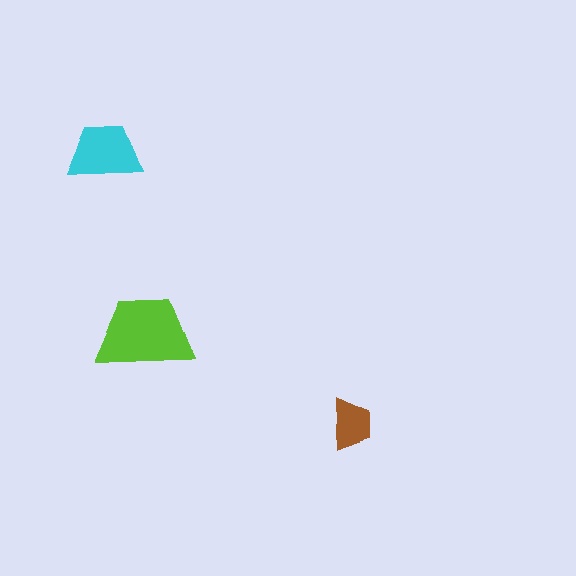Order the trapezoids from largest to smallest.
the lime one, the cyan one, the brown one.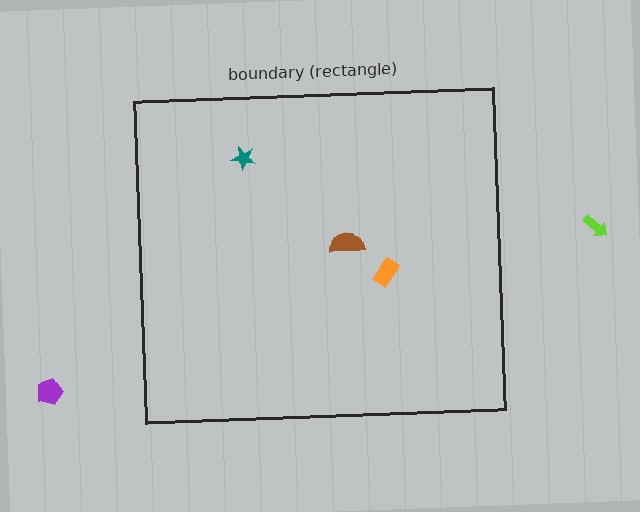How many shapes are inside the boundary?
3 inside, 2 outside.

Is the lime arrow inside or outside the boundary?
Outside.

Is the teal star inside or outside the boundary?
Inside.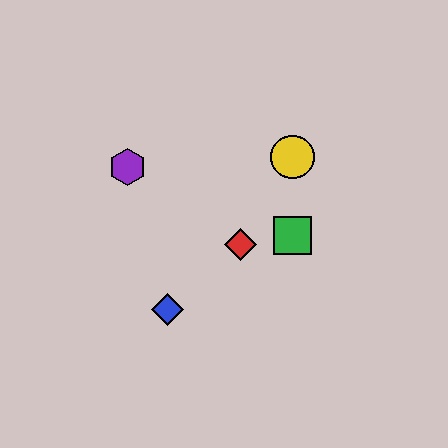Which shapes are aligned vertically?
The green square, the yellow circle are aligned vertically.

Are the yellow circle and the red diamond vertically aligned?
No, the yellow circle is at x≈292 and the red diamond is at x≈240.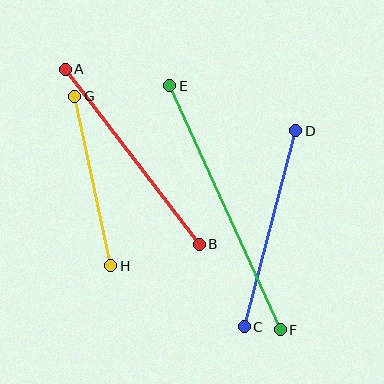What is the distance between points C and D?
The distance is approximately 203 pixels.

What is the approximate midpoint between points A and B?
The midpoint is at approximately (132, 157) pixels.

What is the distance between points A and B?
The distance is approximately 221 pixels.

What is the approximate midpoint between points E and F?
The midpoint is at approximately (225, 208) pixels.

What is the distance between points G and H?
The distance is approximately 173 pixels.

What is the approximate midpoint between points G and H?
The midpoint is at approximately (93, 181) pixels.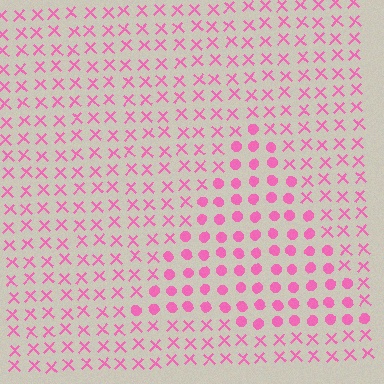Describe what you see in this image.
The image is filled with small pink elements arranged in a uniform grid. A triangle-shaped region contains circles, while the surrounding area contains X marks. The boundary is defined purely by the change in element shape.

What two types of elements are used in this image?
The image uses circles inside the triangle region and X marks outside it.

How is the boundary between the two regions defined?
The boundary is defined by a change in element shape: circles inside vs. X marks outside. All elements share the same color and spacing.